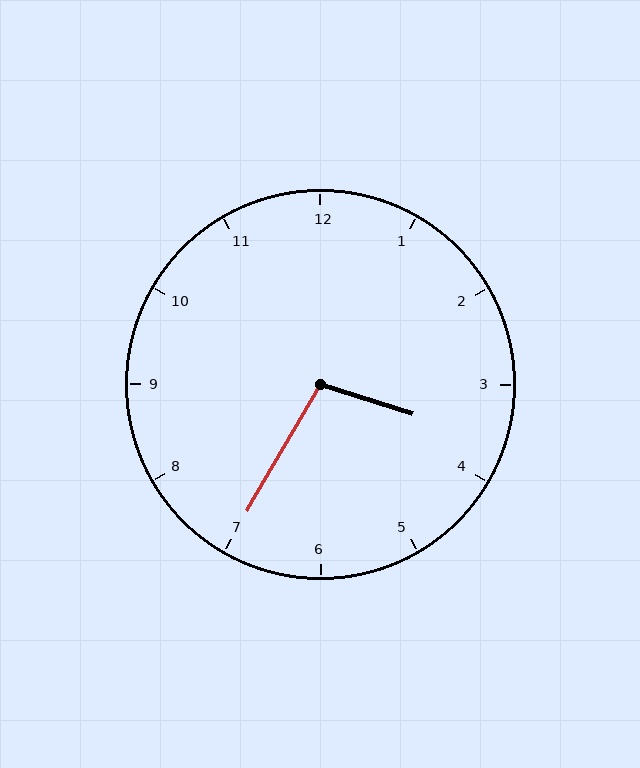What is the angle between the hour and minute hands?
Approximately 102 degrees.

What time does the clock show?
3:35.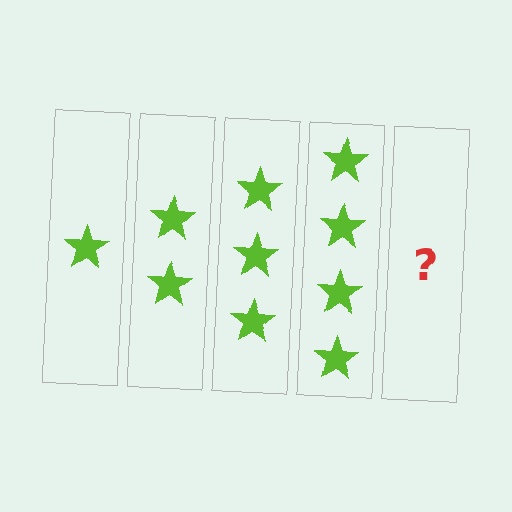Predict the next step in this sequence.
The next step is 5 stars.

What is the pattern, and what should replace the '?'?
The pattern is that each step adds one more star. The '?' should be 5 stars.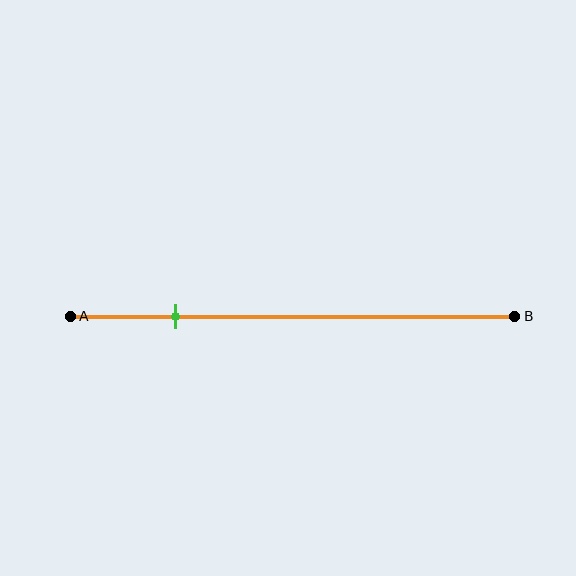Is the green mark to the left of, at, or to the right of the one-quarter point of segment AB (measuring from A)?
The green mark is approximately at the one-quarter point of segment AB.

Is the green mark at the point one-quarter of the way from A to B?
Yes, the mark is approximately at the one-quarter point.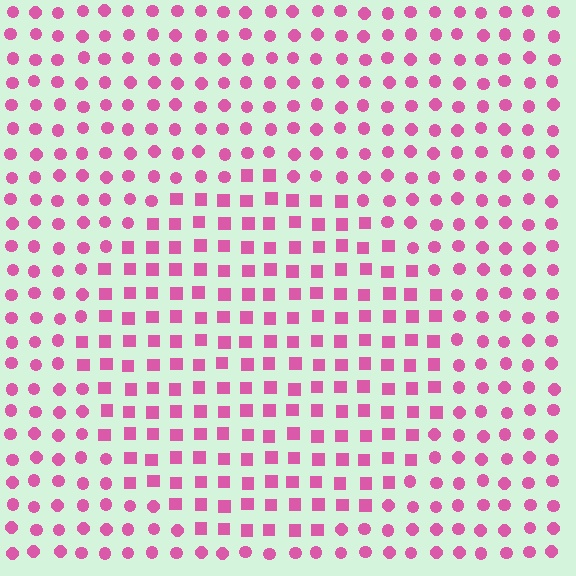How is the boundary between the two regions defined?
The boundary is defined by a change in element shape: squares inside vs. circles outside. All elements share the same color and spacing.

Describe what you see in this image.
The image is filled with small pink elements arranged in a uniform grid. A circle-shaped region contains squares, while the surrounding area contains circles. The boundary is defined purely by the change in element shape.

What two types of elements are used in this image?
The image uses squares inside the circle region and circles outside it.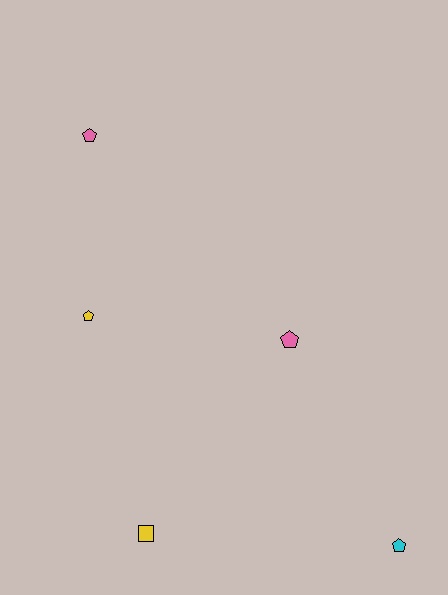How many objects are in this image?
There are 5 objects.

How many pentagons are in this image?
There are 4 pentagons.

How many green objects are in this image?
There are no green objects.